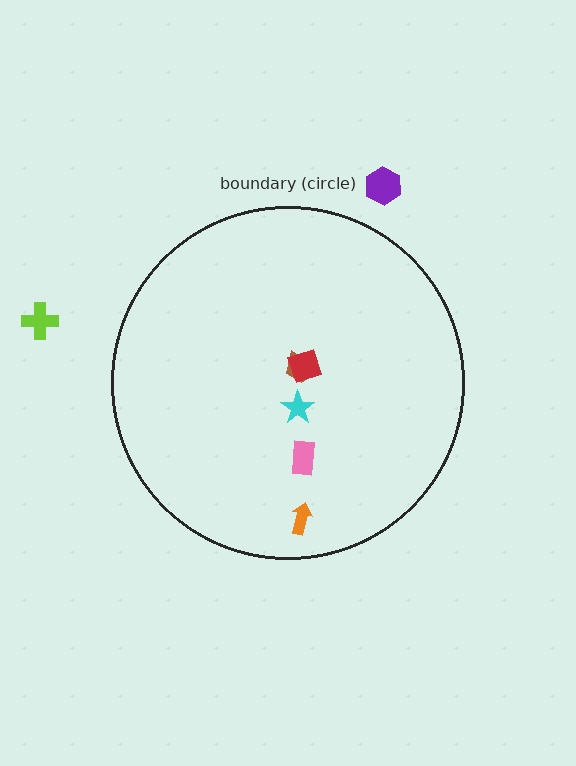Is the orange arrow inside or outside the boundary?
Inside.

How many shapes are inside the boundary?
5 inside, 2 outside.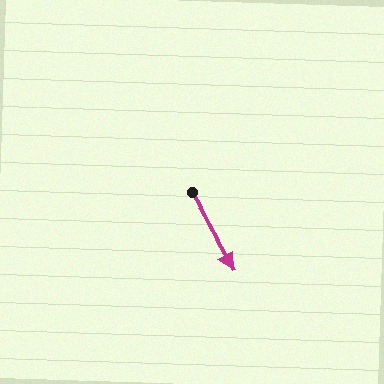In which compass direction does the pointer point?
Southeast.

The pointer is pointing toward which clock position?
Roughly 5 o'clock.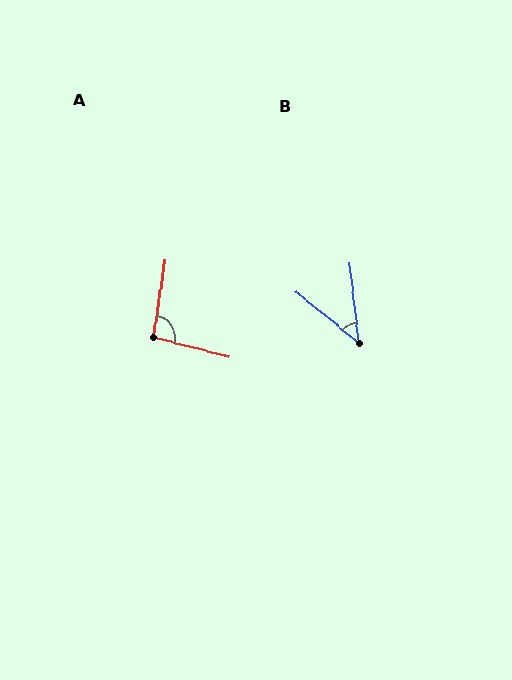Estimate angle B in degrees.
Approximately 44 degrees.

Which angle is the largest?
A, at approximately 96 degrees.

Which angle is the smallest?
B, at approximately 44 degrees.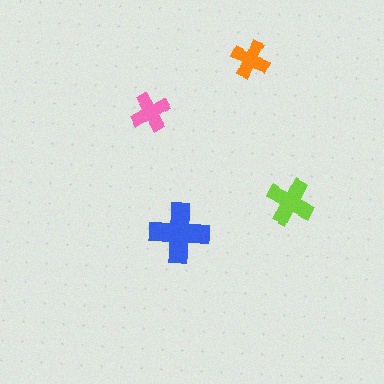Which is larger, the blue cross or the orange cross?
The blue one.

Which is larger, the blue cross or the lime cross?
The blue one.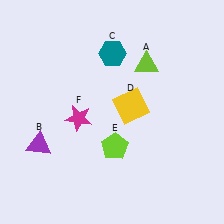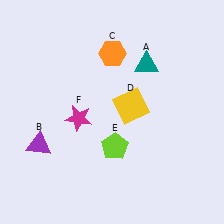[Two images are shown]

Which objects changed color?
A changed from lime to teal. C changed from teal to orange.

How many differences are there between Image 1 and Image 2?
There are 2 differences between the two images.